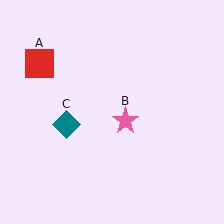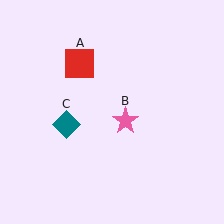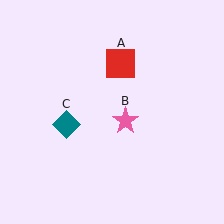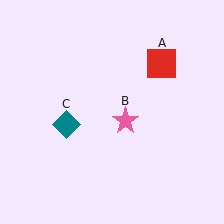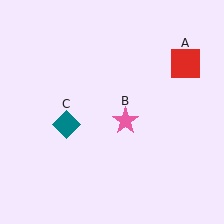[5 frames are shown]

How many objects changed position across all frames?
1 object changed position: red square (object A).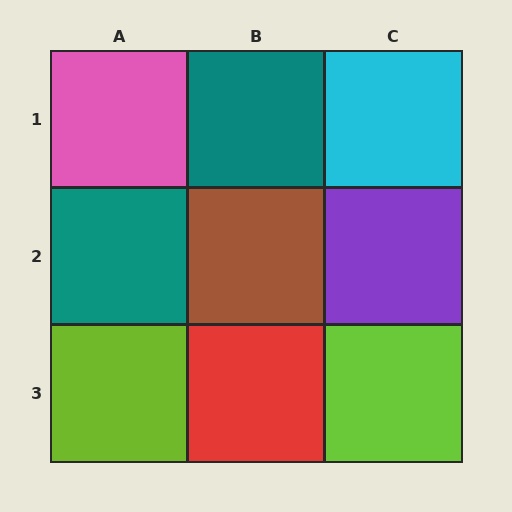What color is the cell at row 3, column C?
Lime.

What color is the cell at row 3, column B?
Red.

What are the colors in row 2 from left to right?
Teal, brown, purple.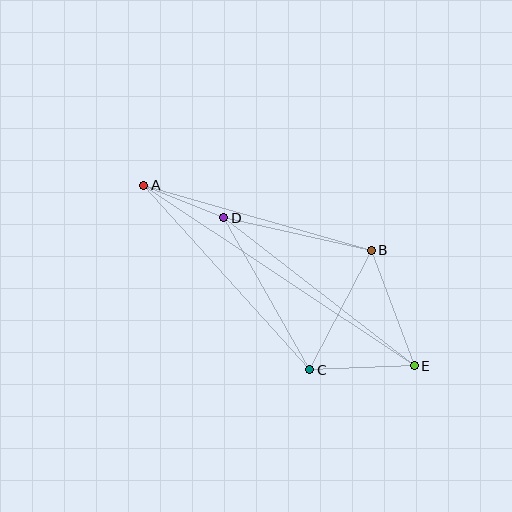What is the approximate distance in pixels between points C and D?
The distance between C and D is approximately 175 pixels.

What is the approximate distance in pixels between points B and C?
The distance between B and C is approximately 135 pixels.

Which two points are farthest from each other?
Points A and E are farthest from each other.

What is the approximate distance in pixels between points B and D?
The distance between B and D is approximately 151 pixels.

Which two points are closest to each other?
Points A and D are closest to each other.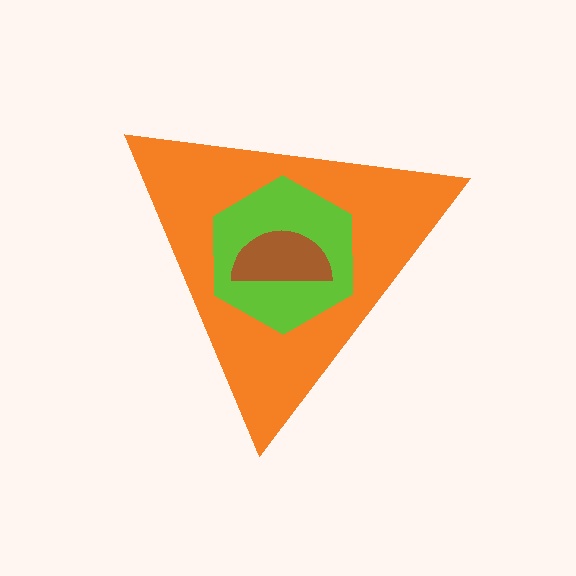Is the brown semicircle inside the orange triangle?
Yes.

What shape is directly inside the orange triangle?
The lime hexagon.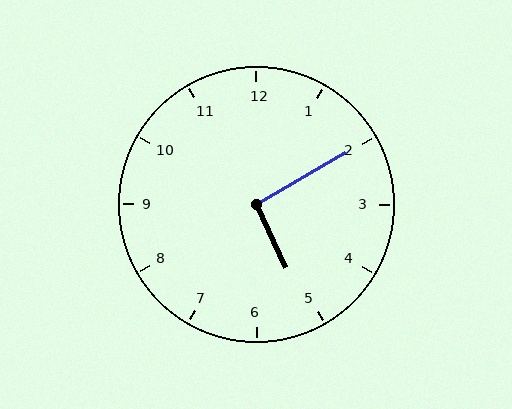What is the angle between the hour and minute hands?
Approximately 95 degrees.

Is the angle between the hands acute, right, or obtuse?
It is right.